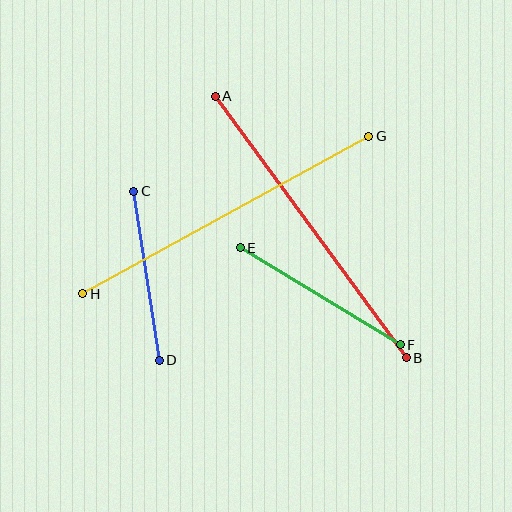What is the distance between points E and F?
The distance is approximately 187 pixels.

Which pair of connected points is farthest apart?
Points G and H are farthest apart.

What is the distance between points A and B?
The distance is approximately 324 pixels.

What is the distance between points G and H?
The distance is approximately 327 pixels.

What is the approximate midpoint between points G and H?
The midpoint is at approximately (226, 215) pixels.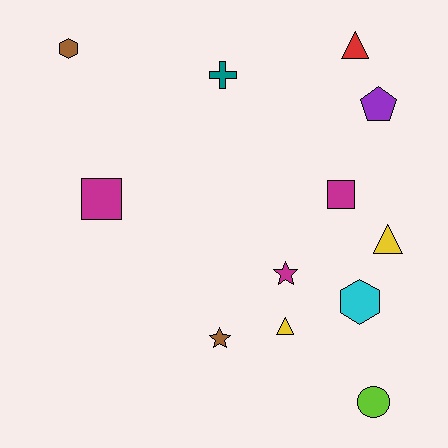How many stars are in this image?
There are 2 stars.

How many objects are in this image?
There are 12 objects.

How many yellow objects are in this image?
There are 2 yellow objects.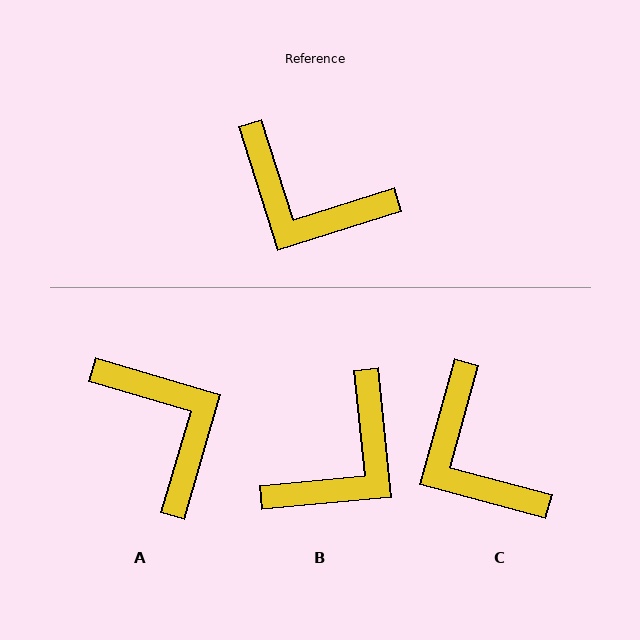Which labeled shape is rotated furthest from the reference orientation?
A, about 146 degrees away.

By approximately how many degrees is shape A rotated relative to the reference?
Approximately 146 degrees counter-clockwise.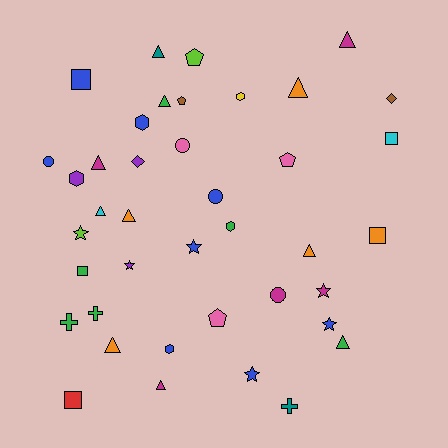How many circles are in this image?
There are 4 circles.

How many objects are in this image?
There are 40 objects.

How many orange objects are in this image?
There are 5 orange objects.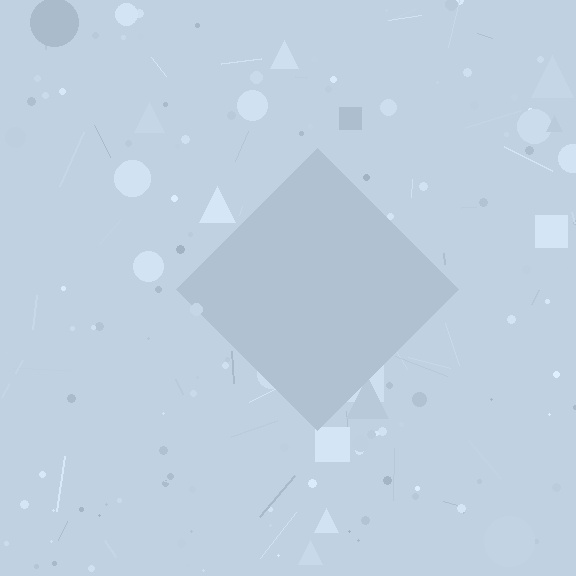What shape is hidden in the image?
A diamond is hidden in the image.